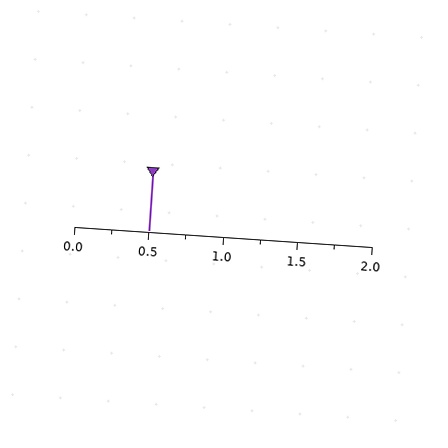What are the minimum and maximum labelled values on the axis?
The axis runs from 0.0 to 2.0.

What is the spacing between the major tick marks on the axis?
The major ticks are spaced 0.5 apart.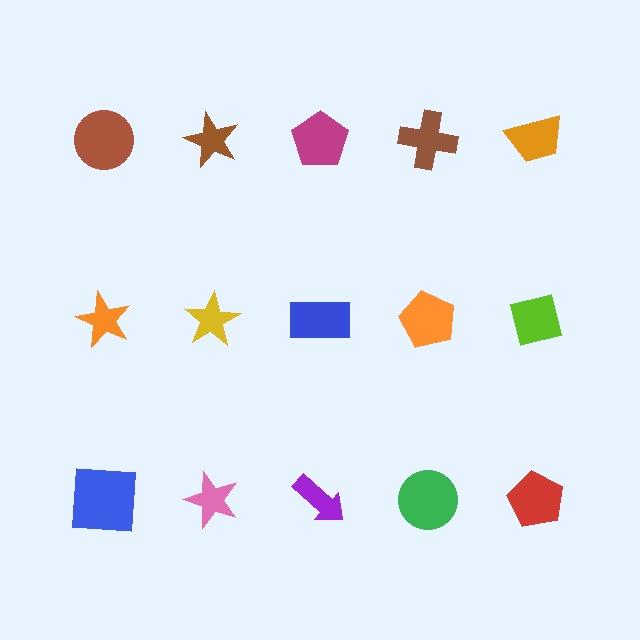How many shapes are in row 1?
5 shapes.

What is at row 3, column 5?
A red pentagon.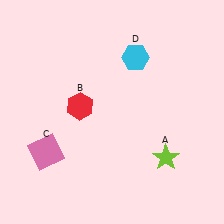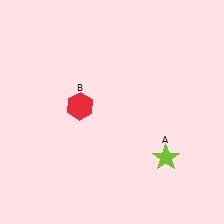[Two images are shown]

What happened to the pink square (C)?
The pink square (C) was removed in Image 2. It was in the bottom-left area of Image 1.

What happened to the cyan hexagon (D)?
The cyan hexagon (D) was removed in Image 2. It was in the top-right area of Image 1.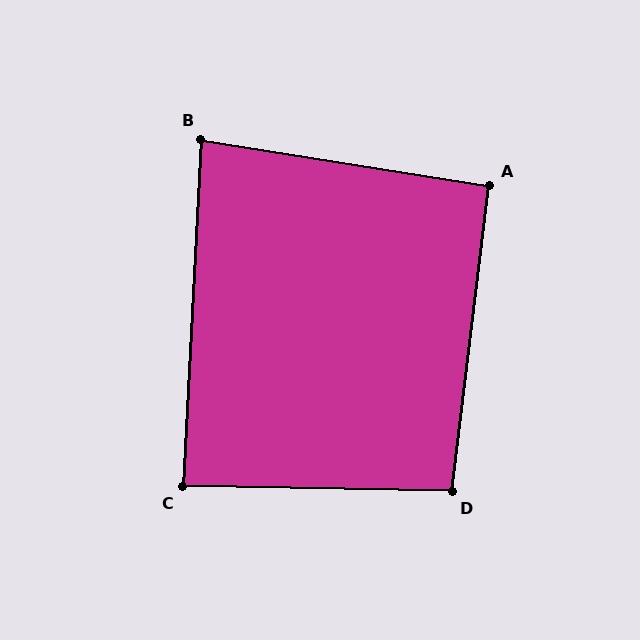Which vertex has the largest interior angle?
D, at approximately 96 degrees.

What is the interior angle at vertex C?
Approximately 88 degrees (approximately right).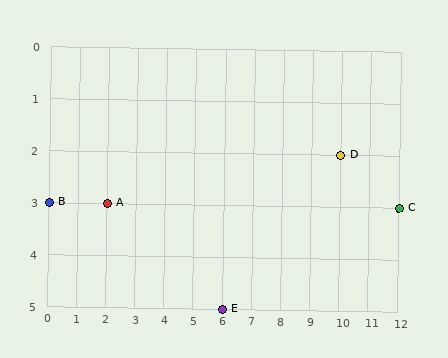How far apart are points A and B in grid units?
Points A and B are 2 columns apart.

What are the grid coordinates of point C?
Point C is at grid coordinates (12, 3).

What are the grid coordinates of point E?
Point E is at grid coordinates (6, 5).